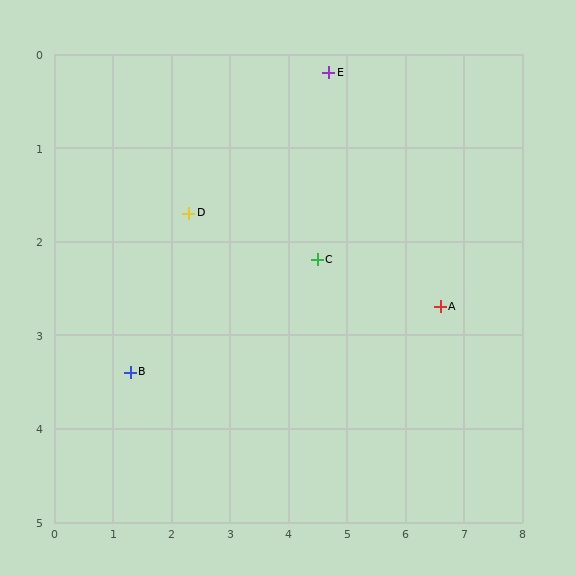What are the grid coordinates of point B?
Point B is at approximately (1.3, 3.4).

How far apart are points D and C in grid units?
Points D and C are about 2.3 grid units apart.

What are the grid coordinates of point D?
Point D is at approximately (2.3, 1.7).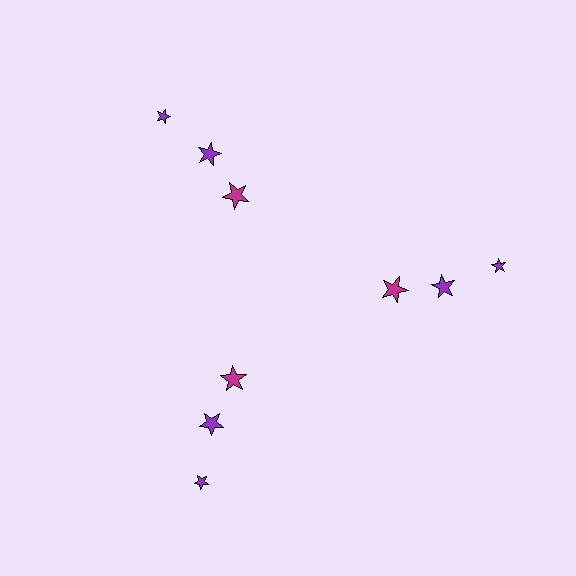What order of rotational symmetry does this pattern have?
This pattern has 3-fold rotational symmetry.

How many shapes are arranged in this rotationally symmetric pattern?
There are 9 shapes, arranged in 3 groups of 3.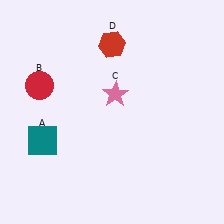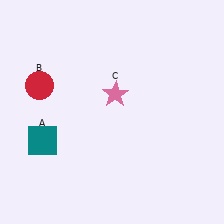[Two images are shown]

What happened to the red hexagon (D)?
The red hexagon (D) was removed in Image 2. It was in the top-right area of Image 1.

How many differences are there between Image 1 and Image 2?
There is 1 difference between the two images.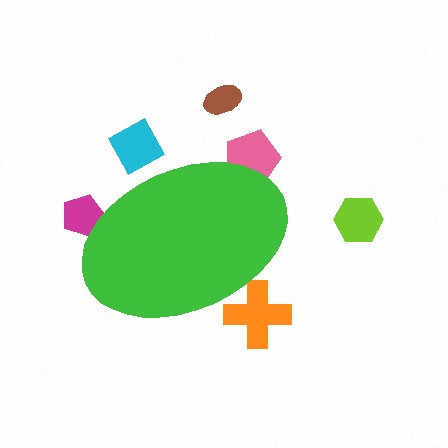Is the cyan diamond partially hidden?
Yes, the cyan diamond is partially hidden behind the green ellipse.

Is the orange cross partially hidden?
Yes, the orange cross is partially hidden behind the green ellipse.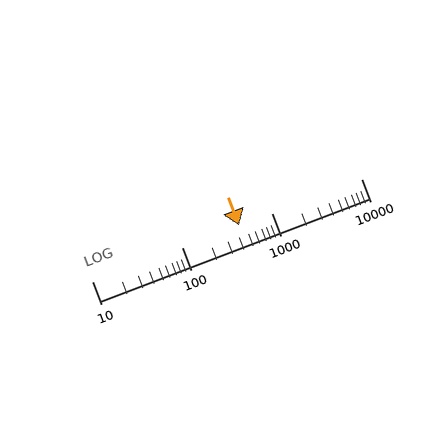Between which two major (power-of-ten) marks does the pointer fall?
The pointer is between 100 and 1000.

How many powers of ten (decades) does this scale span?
The scale spans 3 decades, from 10 to 10000.